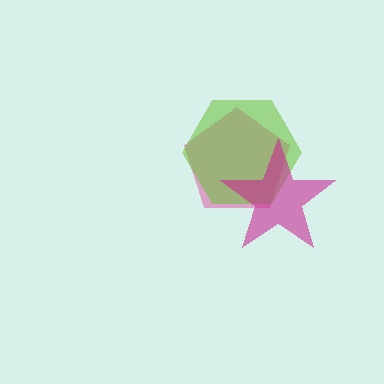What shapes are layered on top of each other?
The layered shapes are: a pink pentagon, a lime hexagon, a magenta star.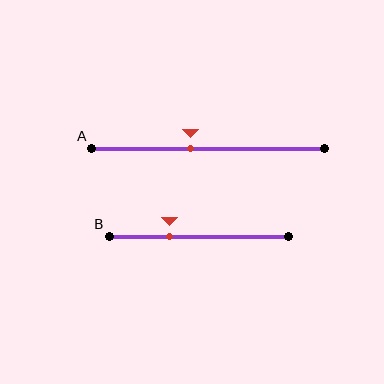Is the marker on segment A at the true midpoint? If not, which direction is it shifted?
No, the marker on segment A is shifted to the left by about 7% of the segment length.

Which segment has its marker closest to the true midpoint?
Segment A has its marker closest to the true midpoint.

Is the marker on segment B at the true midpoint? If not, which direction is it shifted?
No, the marker on segment B is shifted to the left by about 17% of the segment length.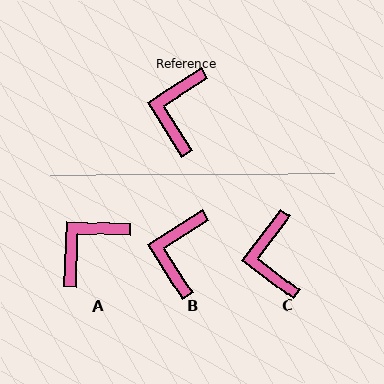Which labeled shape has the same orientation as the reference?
B.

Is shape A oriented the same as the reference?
No, it is off by about 34 degrees.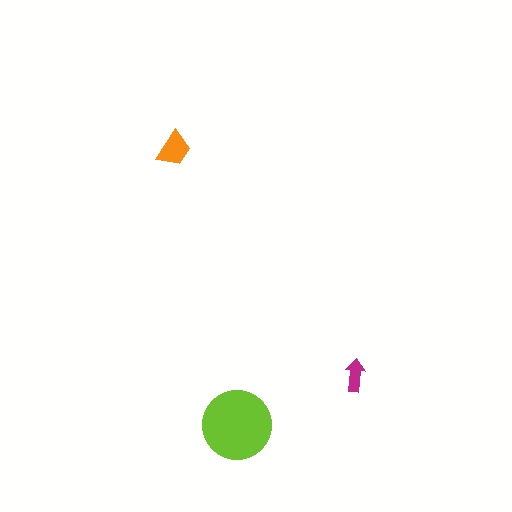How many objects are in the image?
There are 3 objects in the image.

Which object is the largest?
The lime circle.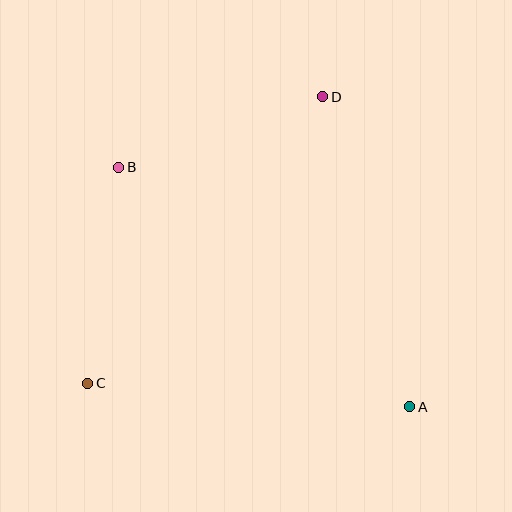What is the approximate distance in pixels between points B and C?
The distance between B and C is approximately 218 pixels.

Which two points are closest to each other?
Points B and D are closest to each other.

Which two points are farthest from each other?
Points A and B are farthest from each other.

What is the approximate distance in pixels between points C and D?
The distance between C and D is approximately 371 pixels.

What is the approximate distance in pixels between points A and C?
The distance between A and C is approximately 323 pixels.